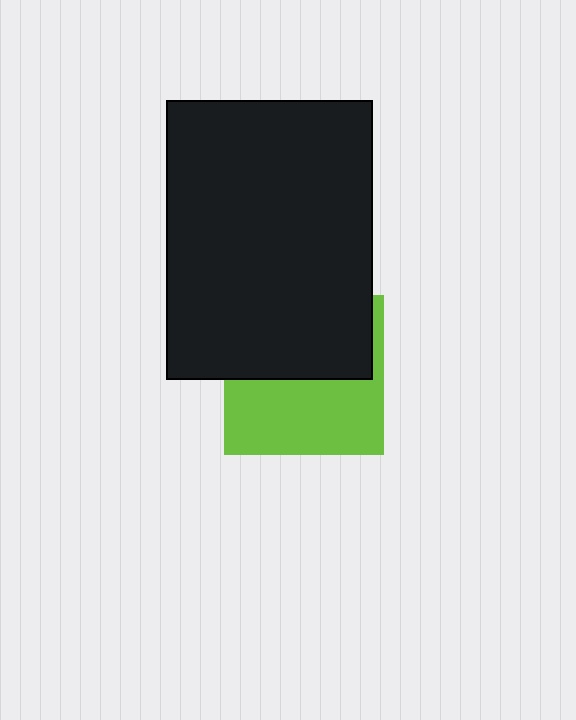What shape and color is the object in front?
The object in front is a black rectangle.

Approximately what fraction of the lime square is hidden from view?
Roughly 49% of the lime square is hidden behind the black rectangle.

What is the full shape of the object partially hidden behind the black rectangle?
The partially hidden object is a lime square.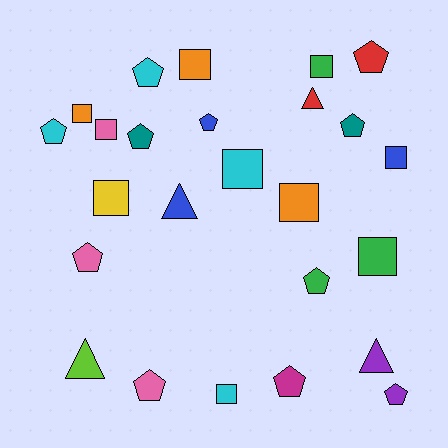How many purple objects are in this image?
There are 2 purple objects.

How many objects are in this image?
There are 25 objects.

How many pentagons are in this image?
There are 11 pentagons.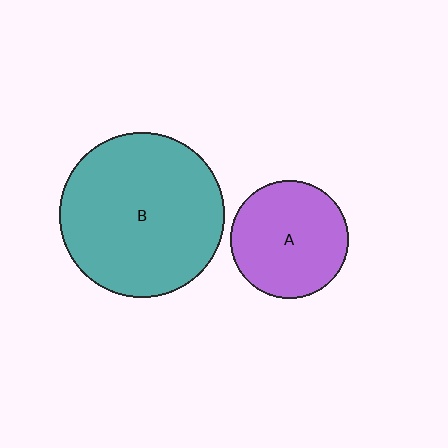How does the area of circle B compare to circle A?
Approximately 1.9 times.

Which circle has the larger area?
Circle B (teal).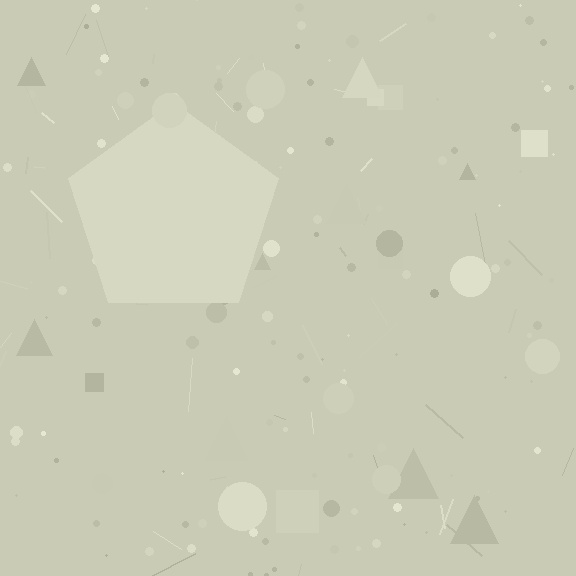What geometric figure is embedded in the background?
A pentagon is embedded in the background.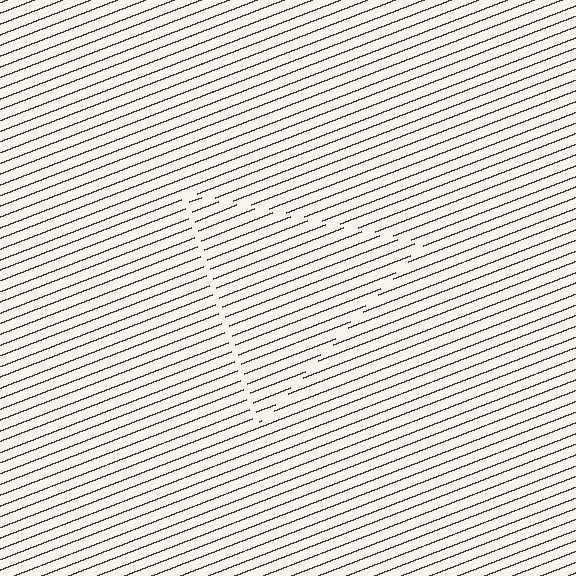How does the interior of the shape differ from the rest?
The interior of the shape contains the same grating, shifted by half a period — the contour is defined by the phase discontinuity where line-ends from the inner and outer gratings abut.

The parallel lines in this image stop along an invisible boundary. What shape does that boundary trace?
An illusory triangle. The interior of the shape contains the same grating, shifted by half a period — the contour is defined by the phase discontinuity where line-ends from the inner and outer gratings abut.